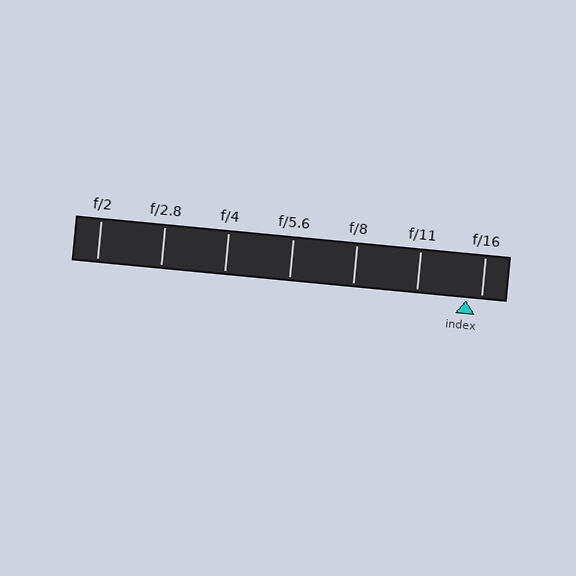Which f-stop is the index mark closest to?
The index mark is closest to f/16.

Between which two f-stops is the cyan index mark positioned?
The index mark is between f/11 and f/16.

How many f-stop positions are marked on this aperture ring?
There are 7 f-stop positions marked.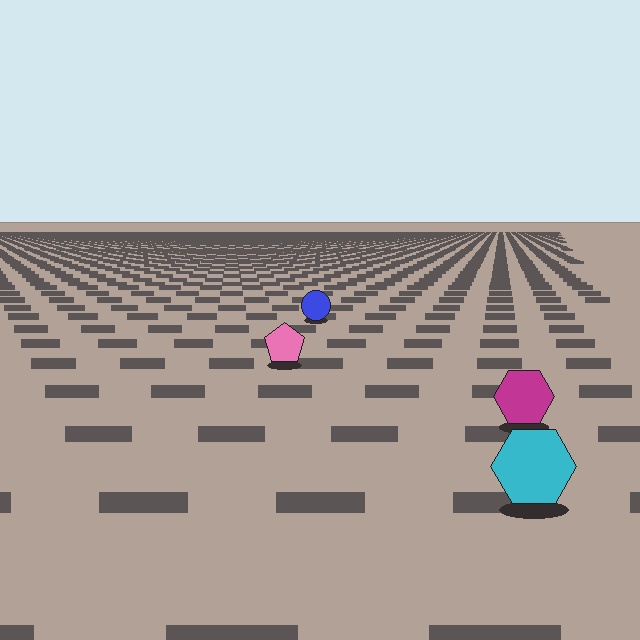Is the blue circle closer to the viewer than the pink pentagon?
No. The pink pentagon is closer — you can tell from the texture gradient: the ground texture is coarser near it.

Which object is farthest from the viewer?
The blue circle is farthest from the viewer. It appears smaller and the ground texture around it is denser.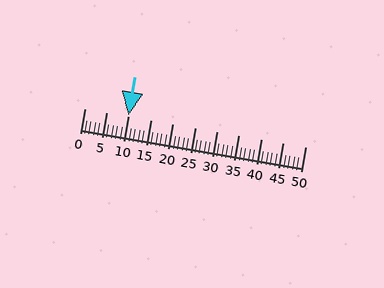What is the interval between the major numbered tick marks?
The major tick marks are spaced 5 units apart.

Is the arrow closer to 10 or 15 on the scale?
The arrow is closer to 10.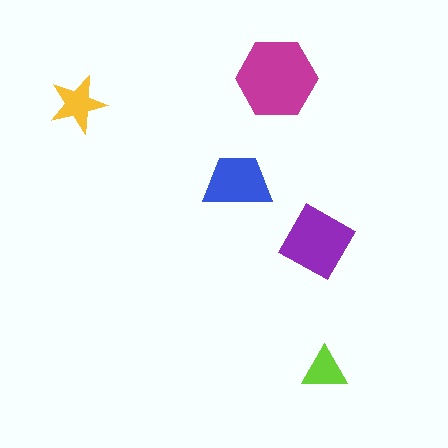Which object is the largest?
The magenta hexagon.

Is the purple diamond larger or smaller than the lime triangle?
Larger.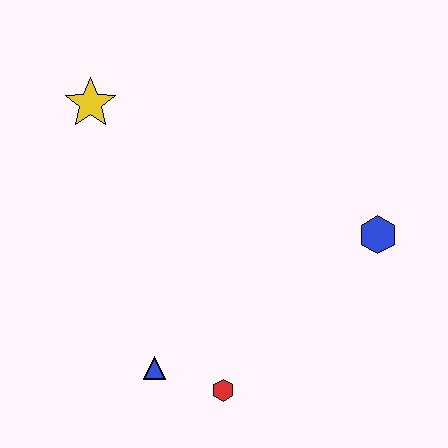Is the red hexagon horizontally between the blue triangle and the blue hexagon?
Yes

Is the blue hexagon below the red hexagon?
No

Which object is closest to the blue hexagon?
The red hexagon is closest to the blue hexagon.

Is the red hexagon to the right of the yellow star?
Yes